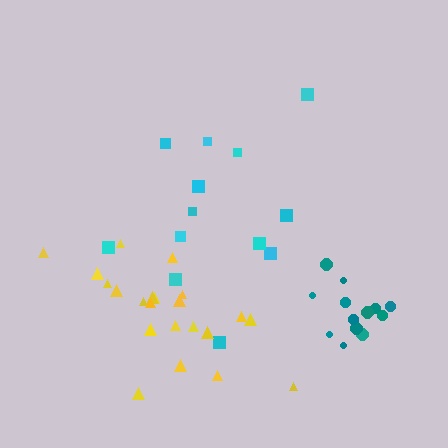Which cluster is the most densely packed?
Teal.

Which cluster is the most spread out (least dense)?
Cyan.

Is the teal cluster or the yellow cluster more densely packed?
Teal.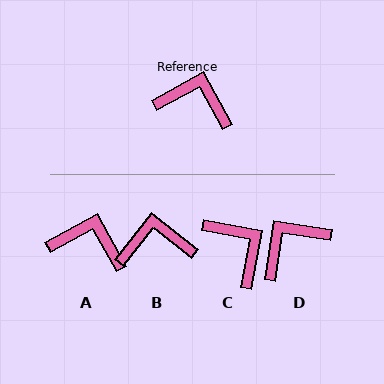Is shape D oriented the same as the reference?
No, it is off by about 53 degrees.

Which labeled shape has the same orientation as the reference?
A.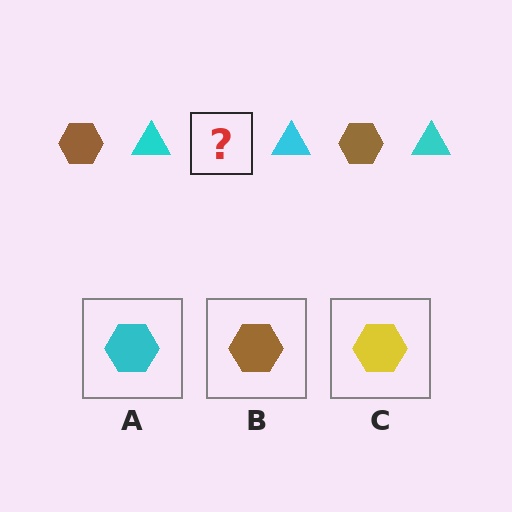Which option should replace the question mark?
Option B.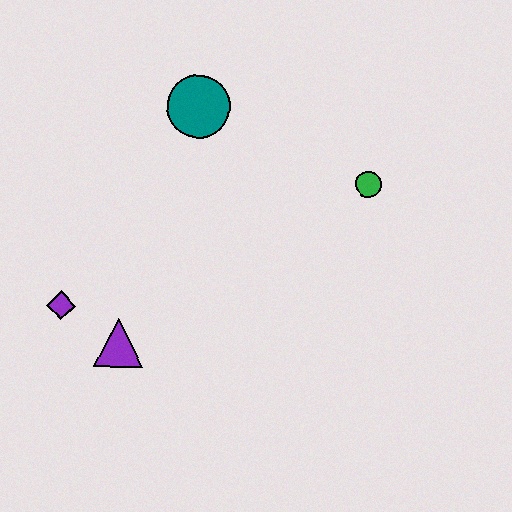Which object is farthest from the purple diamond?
The green circle is farthest from the purple diamond.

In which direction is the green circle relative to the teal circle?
The green circle is to the right of the teal circle.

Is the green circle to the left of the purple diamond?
No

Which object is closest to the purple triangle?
The purple diamond is closest to the purple triangle.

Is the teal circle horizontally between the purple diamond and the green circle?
Yes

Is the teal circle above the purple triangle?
Yes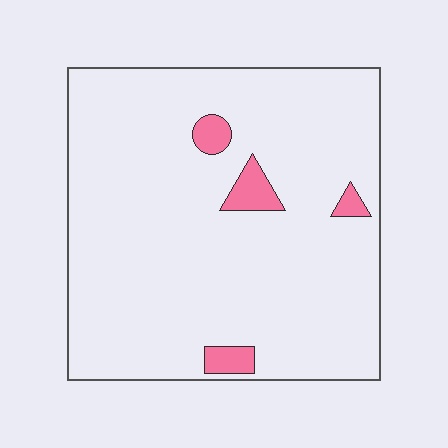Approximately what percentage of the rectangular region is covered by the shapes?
Approximately 5%.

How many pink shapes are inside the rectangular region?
4.